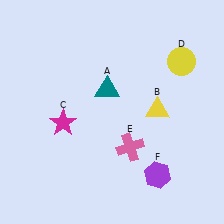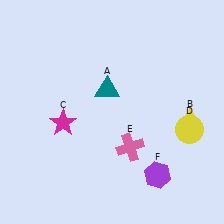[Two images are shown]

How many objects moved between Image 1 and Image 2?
2 objects moved between the two images.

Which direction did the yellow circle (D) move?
The yellow circle (D) moved down.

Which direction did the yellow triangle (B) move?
The yellow triangle (B) moved right.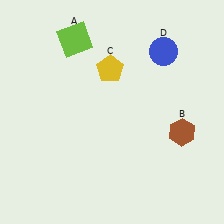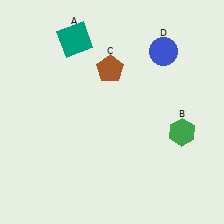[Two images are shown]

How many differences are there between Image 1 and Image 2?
There are 3 differences between the two images.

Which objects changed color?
A changed from lime to teal. B changed from brown to green. C changed from yellow to brown.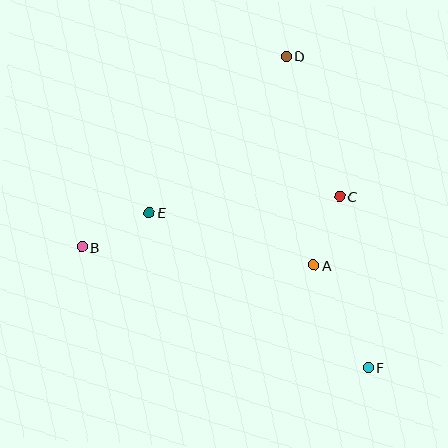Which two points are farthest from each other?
Points D and F are farthest from each other.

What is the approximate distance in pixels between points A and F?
The distance between A and F is approximately 116 pixels.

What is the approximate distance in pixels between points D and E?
The distance between D and E is approximately 208 pixels.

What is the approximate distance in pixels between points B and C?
The distance between B and C is approximately 263 pixels.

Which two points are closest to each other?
Points A and C are closest to each other.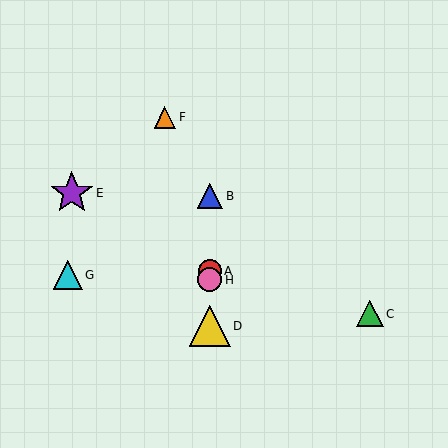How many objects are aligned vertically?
4 objects (A, B, D, H) are aligned vertically.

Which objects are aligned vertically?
Objects A, B, D, H are aligned vertically.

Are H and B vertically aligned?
Yes, both are at x≈210.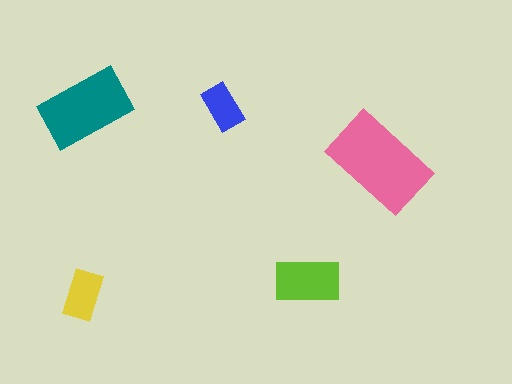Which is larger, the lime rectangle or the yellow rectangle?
The lime one.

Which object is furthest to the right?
The pink rectangle is rightmost.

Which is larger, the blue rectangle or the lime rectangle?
The lime one.